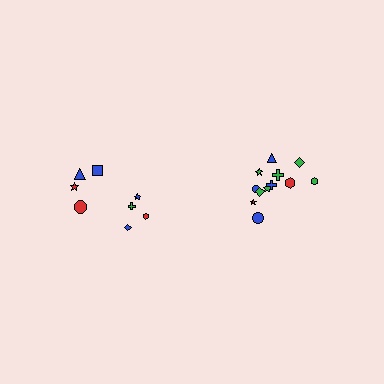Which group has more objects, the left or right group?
The right group.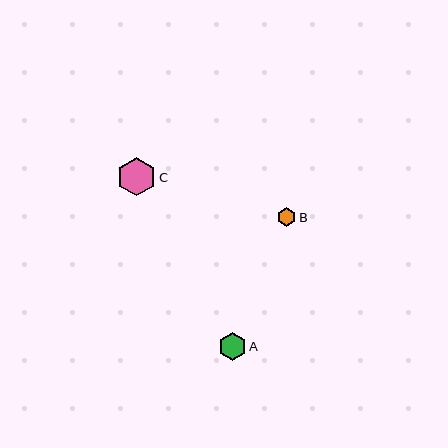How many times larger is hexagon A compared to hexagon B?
Hexagon A is approximately 1.5 times the size of hexagon B.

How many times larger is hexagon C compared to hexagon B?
Hexagon C is approximately 2.1 times the size of hexagon B.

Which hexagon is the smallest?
Hexagon B is the smallest with a size of approximately 19 pixels.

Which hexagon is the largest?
Hexagon C is the largest with a size of approximately 39 pixels.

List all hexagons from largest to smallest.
From largest to smallest: C, A, B.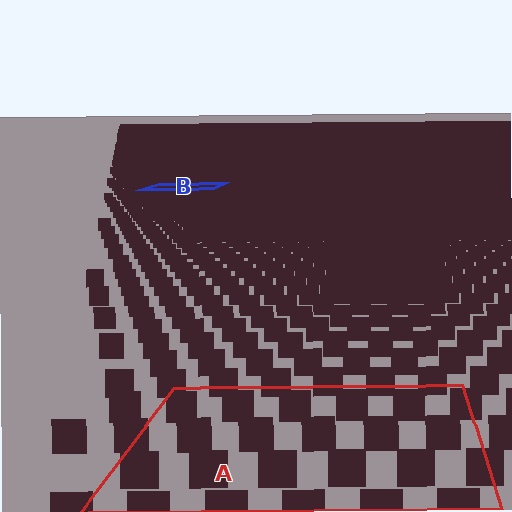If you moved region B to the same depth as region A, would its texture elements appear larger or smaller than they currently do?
They would appear larger. At a closer depth, the same texture elements are projected at a bigger on-screen size.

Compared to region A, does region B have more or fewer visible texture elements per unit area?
Region B has more texture elements per unit area — they are packed more densely because it is farther away.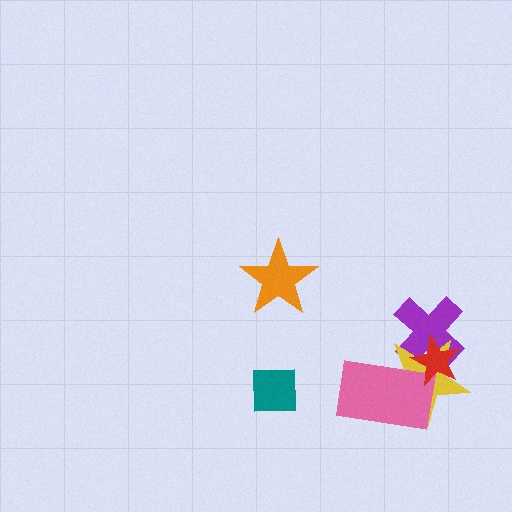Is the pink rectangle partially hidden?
Yes, it is partially covered by another shape.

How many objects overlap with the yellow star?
3 objects overlap with the yellow star.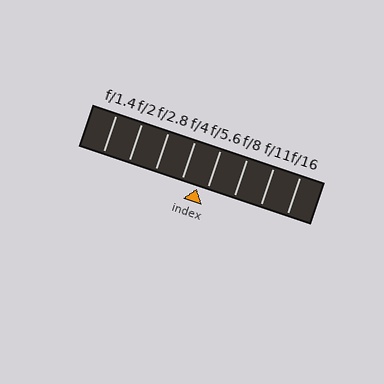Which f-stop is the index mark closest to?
The index mark is closest to f/5.6.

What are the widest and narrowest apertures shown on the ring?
The widest aperture shown is f/1.4 and the narrowest is f/16.